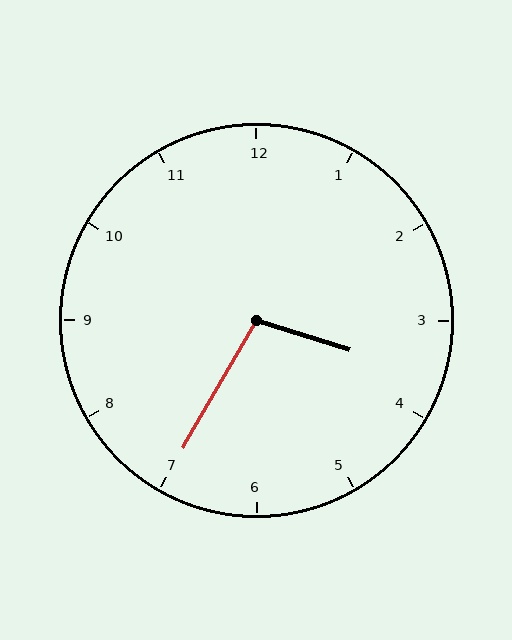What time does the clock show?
3:35.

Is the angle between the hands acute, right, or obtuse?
It is obtuse.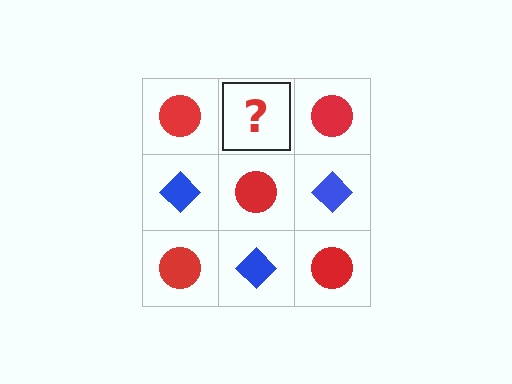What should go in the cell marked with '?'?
The missing cell should contain a blue diamond.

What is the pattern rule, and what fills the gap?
The rule is that it alternates red circle and blue diamond in a checkerboard pattern. The gap should be filled with a blue diamond.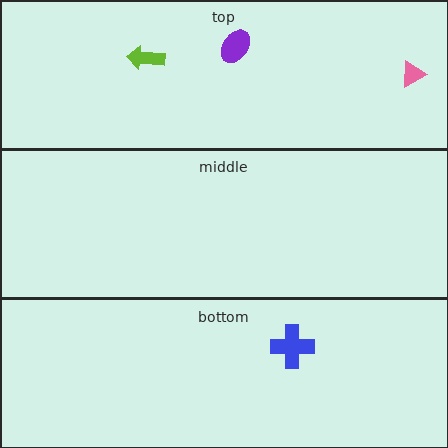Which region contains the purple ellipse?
The top region.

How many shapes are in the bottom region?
1.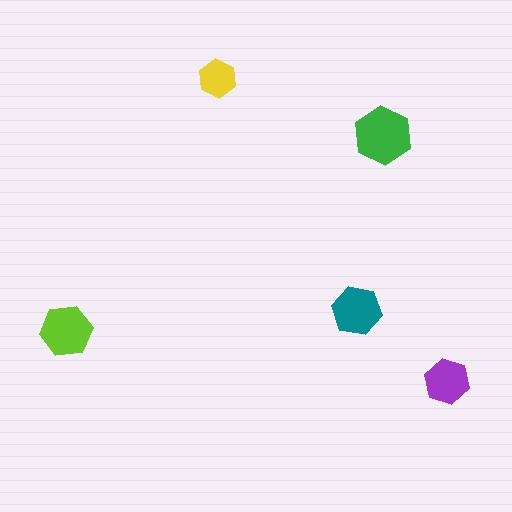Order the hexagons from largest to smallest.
the green one, the lime one, the teal one, the purple one, the yellow one.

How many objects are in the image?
There are 5 objects in the image.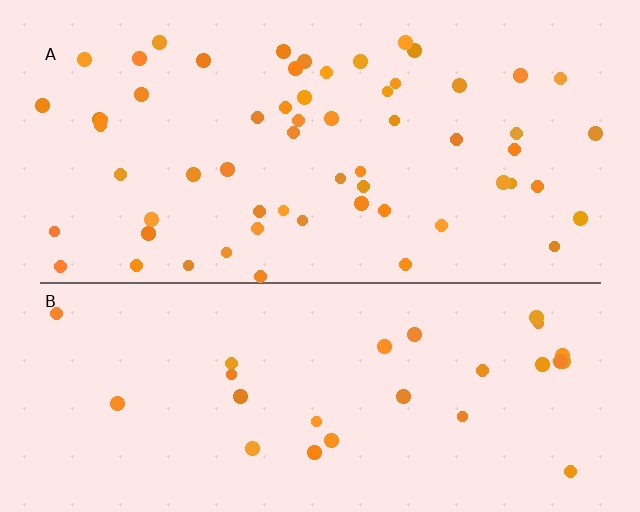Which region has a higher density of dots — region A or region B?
A (the top).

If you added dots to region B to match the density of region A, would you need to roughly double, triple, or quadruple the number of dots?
Approximately double.